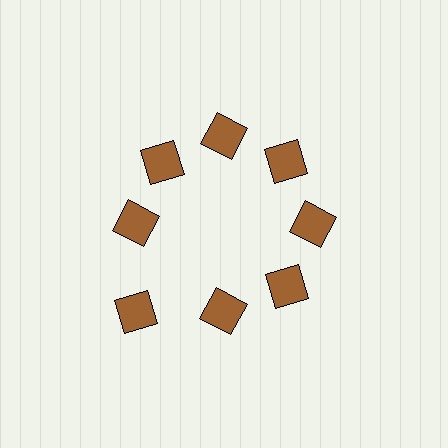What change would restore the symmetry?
The symmetry would be restored by moving it inward, back onto the ring so that all 8 diamonds sit at equal angles and equal distance from the center.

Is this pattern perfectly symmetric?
No. The 8 brown diamonds are arranged in a ring, but one element near the 8 o'clock position is pushed outward from the center, breaking the 8-fold rotational symmetry.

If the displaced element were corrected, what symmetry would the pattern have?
It would have 8-fold rotational symmetry — the pattern would map onto itself every 45 degrees.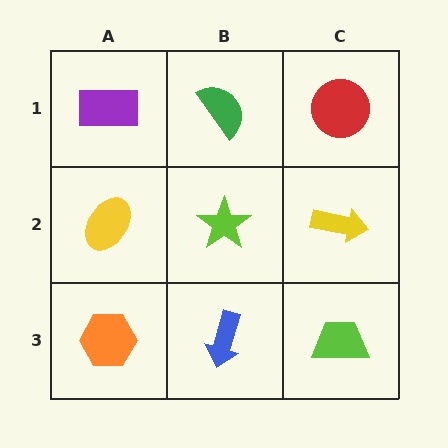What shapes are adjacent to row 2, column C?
A red circle (row 1, column C), a lime trapezoid (row 3, column C), a lime star (row 2, column B).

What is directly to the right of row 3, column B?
A lime trapezoid.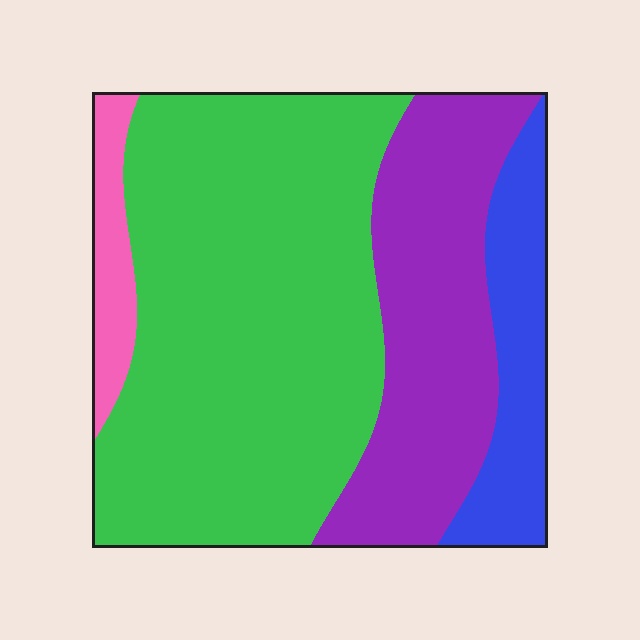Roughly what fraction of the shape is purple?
Purple takes up about one quarter (1/4) of the shape.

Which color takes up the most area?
Green, at roughly 55%.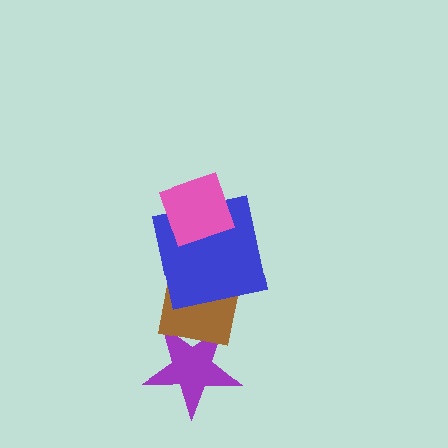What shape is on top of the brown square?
The blue square is on top of the brown square.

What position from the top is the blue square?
The blue square is 2nd from the top.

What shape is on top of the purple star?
The brown square is on top of the purple star.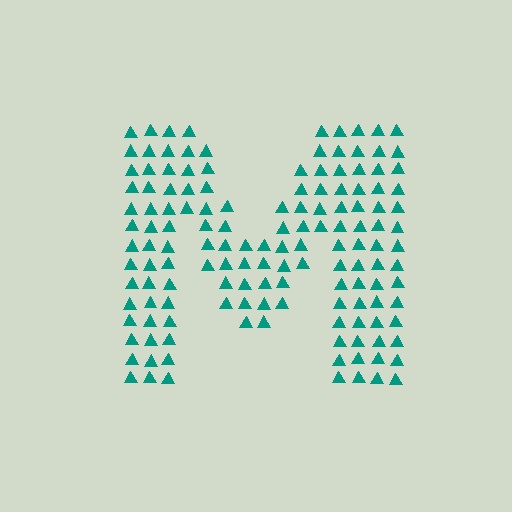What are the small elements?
The small elements are triangles.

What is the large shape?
The large shape is the letter M.